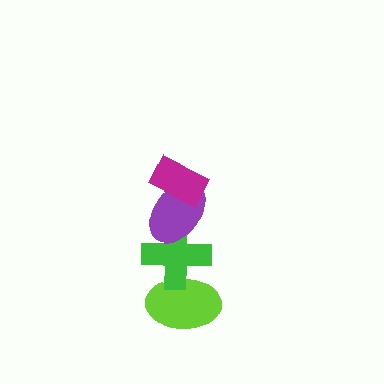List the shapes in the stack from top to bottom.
From top to bottom: the magenta rectangle, the purple ellipse, the green cross, the lime ellipse.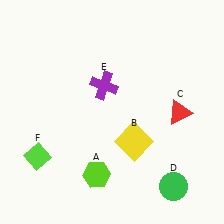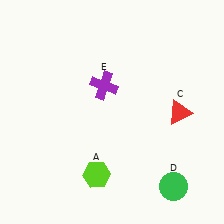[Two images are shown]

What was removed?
The lime diamond (F), the yellow square (B) were removed in Image 2.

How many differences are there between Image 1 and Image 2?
There are 2 differences between the two images.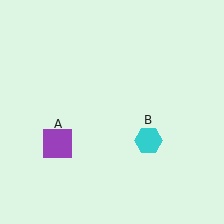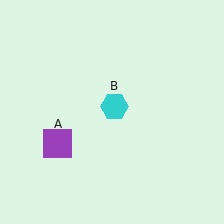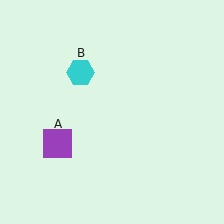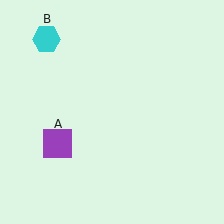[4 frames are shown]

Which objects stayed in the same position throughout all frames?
Purple square (object A) remained stationary.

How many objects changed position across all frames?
1 object changed position: cyan hexagon (object B).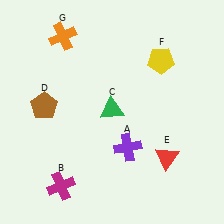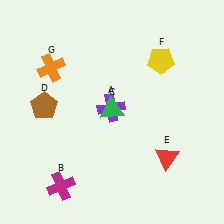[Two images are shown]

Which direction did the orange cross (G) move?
The orange cross (G) moved down.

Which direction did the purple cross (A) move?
The purple cross (A) moved up.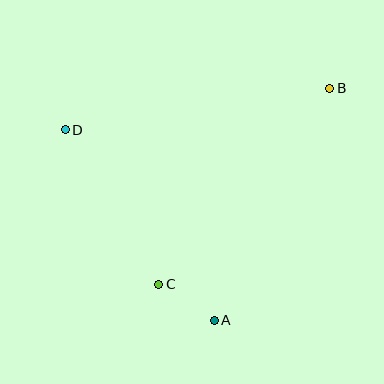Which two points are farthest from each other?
Points B and D are farthest from each other.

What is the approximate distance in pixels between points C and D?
The distance between C and D is approximately 181 pixels.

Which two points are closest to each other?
Points A and C are closest to each other.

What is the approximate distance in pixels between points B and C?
The distance between B and C is approximately 260 pixels.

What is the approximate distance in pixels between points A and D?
The distance between A and D is approximately 242 pixels.